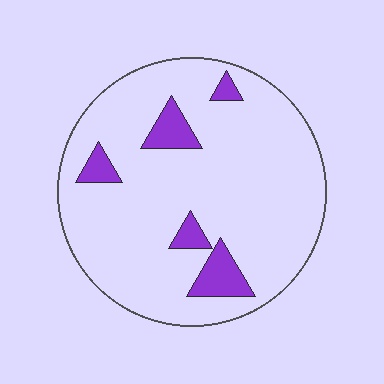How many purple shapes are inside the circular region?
5.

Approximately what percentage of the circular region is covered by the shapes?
Approximately 10%.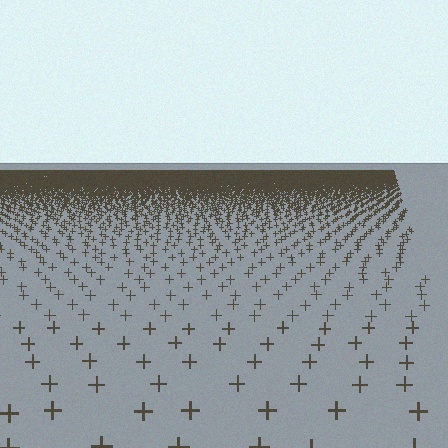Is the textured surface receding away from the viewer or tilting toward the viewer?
The surface is receding away from the viewer. Texture elements get smaller and denser toward the top.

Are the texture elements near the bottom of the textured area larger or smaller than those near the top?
Larger. Near the bottom, elements are closer to the viewer and appear at a bigger on-screen size.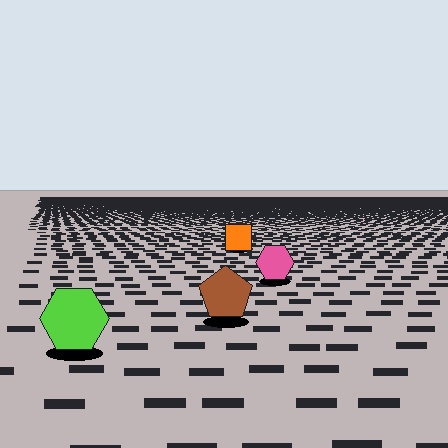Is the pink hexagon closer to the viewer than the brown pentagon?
No. The brown pentagon is closer — you can tell from the texture gradient: the ground texture is coarser near it.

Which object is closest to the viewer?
The lime hexagon is closest. The texture marks near it are larger and more spread out.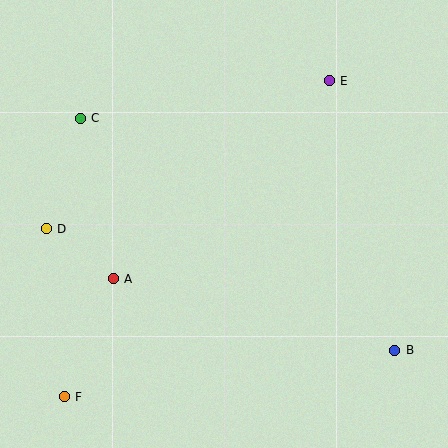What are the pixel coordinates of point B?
Point B is at (395, 350).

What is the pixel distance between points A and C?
The distance between A and C is 164 pixels.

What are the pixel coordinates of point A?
Point A is at (113, 279).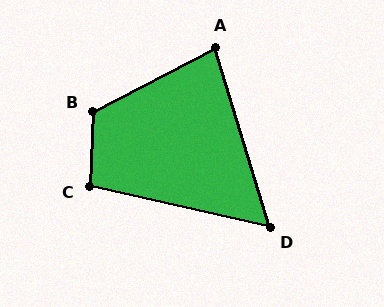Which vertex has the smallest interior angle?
D, at approximately 60 degrees.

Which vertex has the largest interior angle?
B, at approximately 120 degrees.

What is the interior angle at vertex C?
Approximately 100 degrees (obtuse).